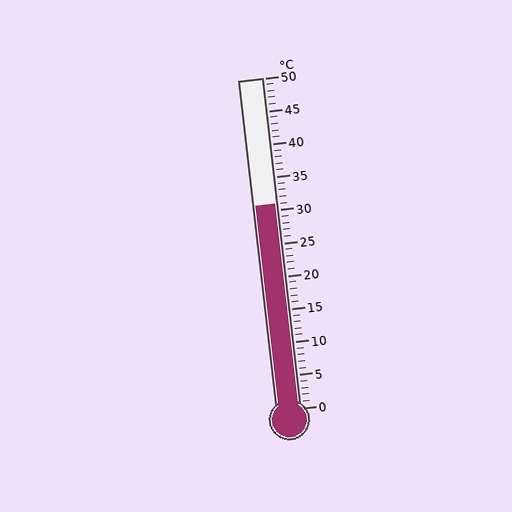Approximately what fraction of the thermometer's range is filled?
The thermometer is filled to approximately 60% of its range.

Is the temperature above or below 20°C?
The temperature is above 20°C.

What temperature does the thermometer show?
The thermometer shows approximately 31°C.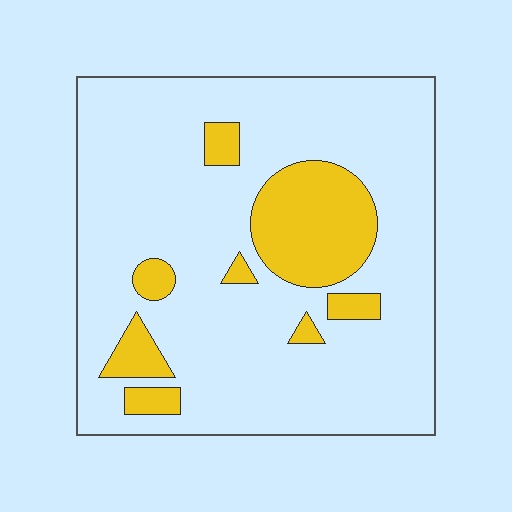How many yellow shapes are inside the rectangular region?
8.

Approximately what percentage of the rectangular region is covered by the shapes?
Approximately 20%.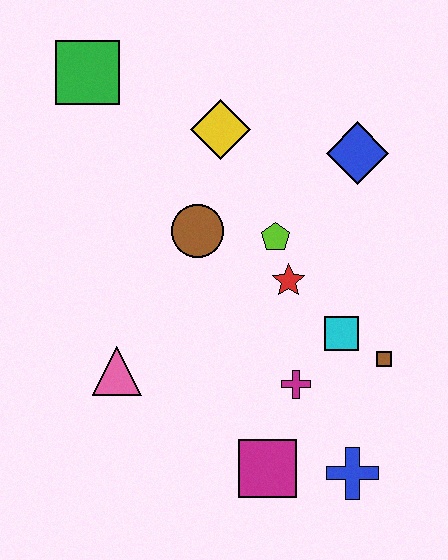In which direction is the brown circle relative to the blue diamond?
The brown circle is to the left of the blue diamond.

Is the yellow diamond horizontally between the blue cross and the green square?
Yes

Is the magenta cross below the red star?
Yes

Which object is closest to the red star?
The lime pentagon is closest to the red star.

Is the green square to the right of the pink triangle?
No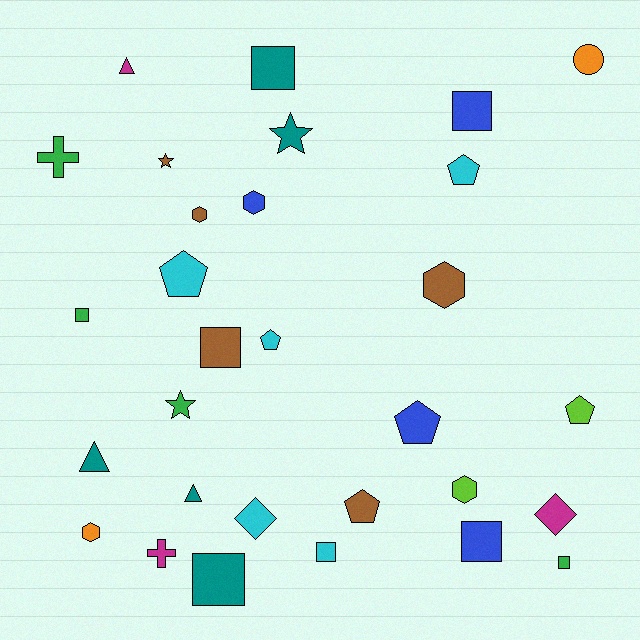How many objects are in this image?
There are 30 objects.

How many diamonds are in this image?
There are 2 diamonds.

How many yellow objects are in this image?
There are no yellow objects.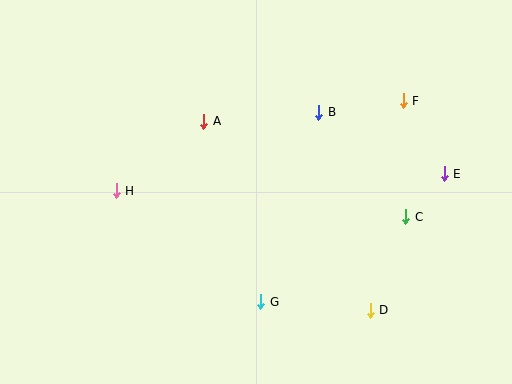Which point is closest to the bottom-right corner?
Point D is closest to the bottom-right corner.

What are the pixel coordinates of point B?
Point B is at (319, 112).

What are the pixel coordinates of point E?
Point E is at (444, 174).